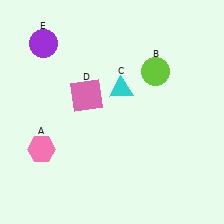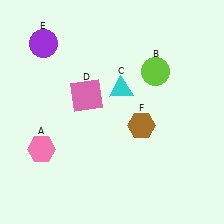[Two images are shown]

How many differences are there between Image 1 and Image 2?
There is 1 difference between the two images.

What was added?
A brown hexagon (F) was added in Image 2.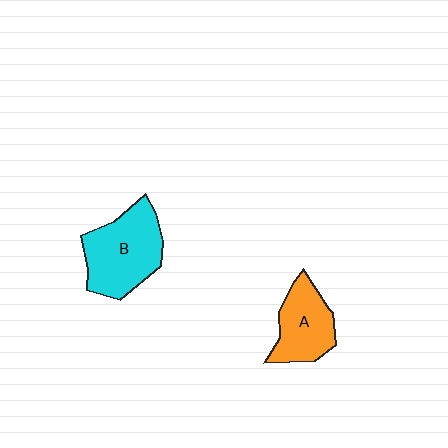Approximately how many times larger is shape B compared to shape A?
Approximately 1.4 times.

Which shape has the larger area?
Shape B (cyan).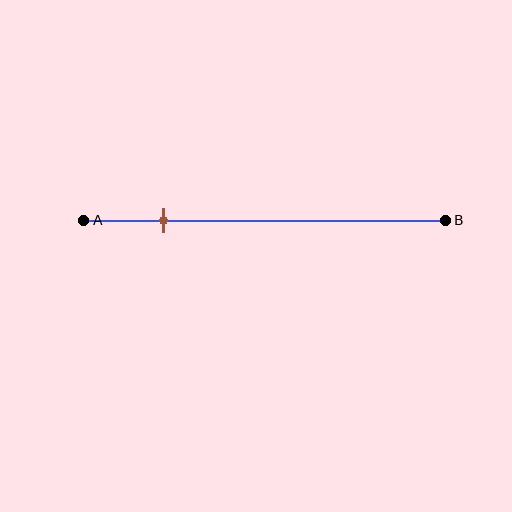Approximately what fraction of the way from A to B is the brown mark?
The brown mark is approximately 20% of the way from A to B.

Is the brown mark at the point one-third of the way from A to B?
No, the mark is at about 20% from A, not at the 33% one-third point.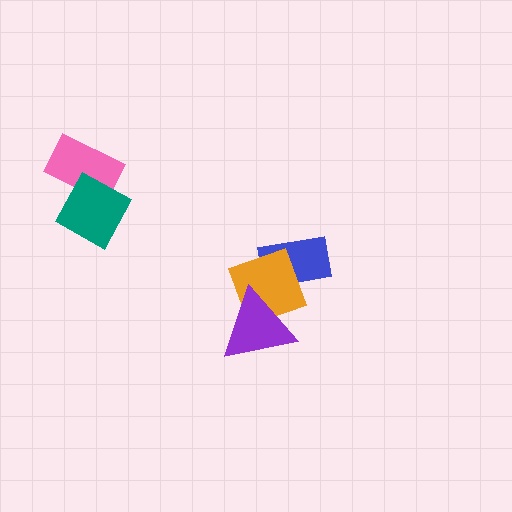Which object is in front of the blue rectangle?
The orange diamond is in front of the blue rectangle.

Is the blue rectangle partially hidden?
Yes, it is partially covered by another shape.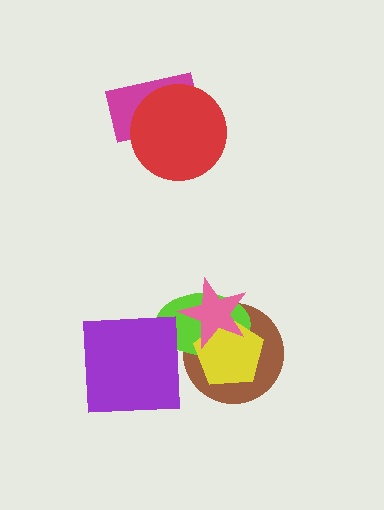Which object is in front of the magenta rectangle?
The red circle is in front of the magenta rectangle.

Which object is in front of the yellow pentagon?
The pink star is in front of the yellow pentagon.